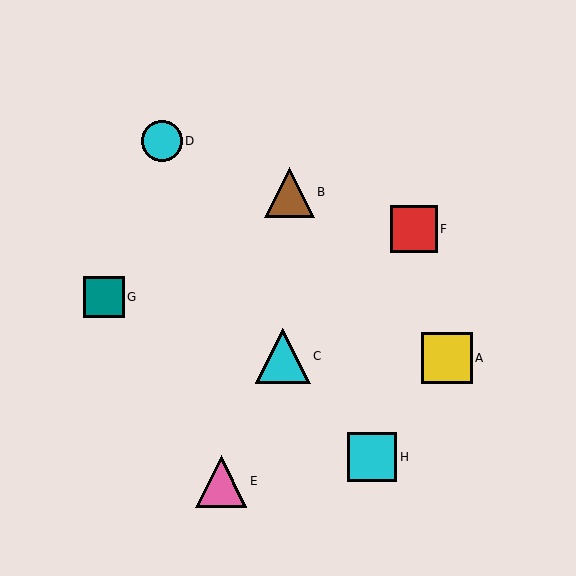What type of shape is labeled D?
Shape D is a cyan circle.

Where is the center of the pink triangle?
The center of the pink triangle is at (221, 481).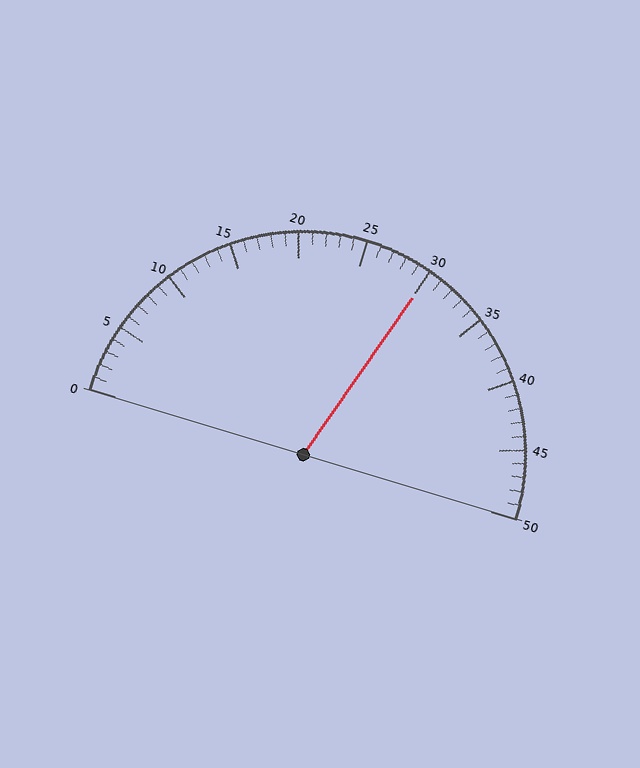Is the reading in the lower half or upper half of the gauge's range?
The reading is in the upper half of the range (0 to 50).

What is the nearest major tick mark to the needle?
The nearest major tick mark is 30.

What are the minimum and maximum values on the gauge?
The gauge ranges from 0 to 50.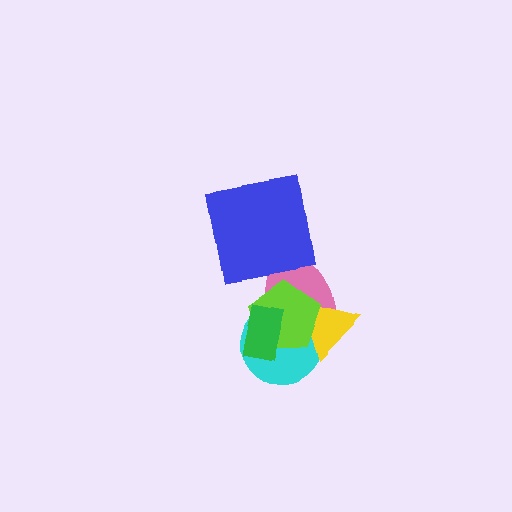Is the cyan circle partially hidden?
Yes, it is partially covered by another shape.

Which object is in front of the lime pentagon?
The green rectangle is in front of the lime pentagon.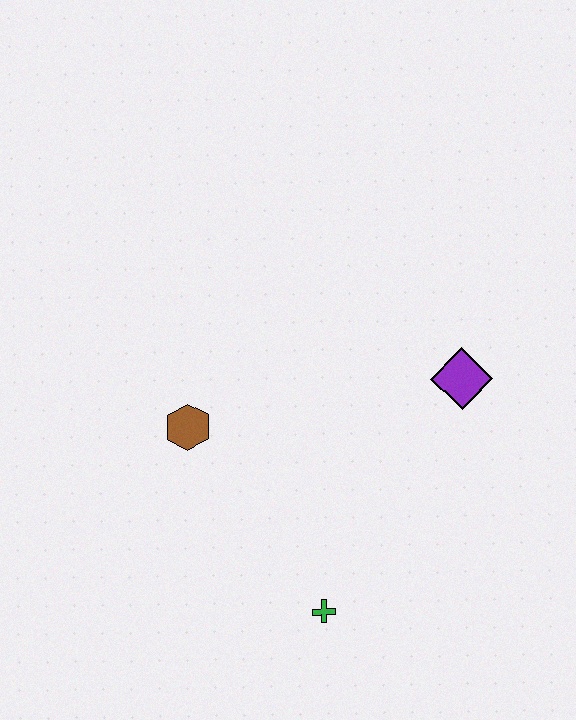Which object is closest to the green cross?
The brown hexagon is closest to the green cross.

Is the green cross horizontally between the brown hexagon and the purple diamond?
Yes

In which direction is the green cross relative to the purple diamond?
The green cross is below the purple diamond.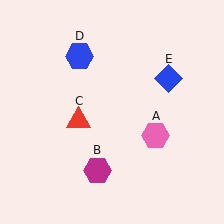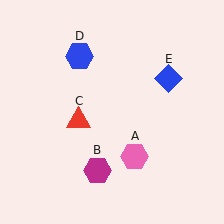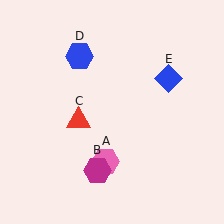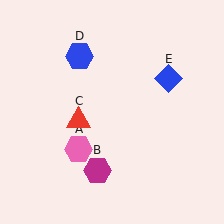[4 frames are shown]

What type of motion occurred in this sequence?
The pink hexagon (object A) rotated clockwise around the center of the scene.